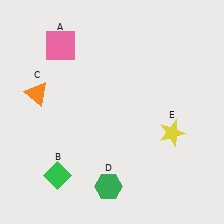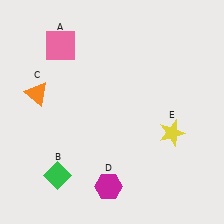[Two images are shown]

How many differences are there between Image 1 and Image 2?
There is 1 difference between the two images.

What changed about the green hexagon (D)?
In Image 1, D is green. In Image 2, it changed to magenta.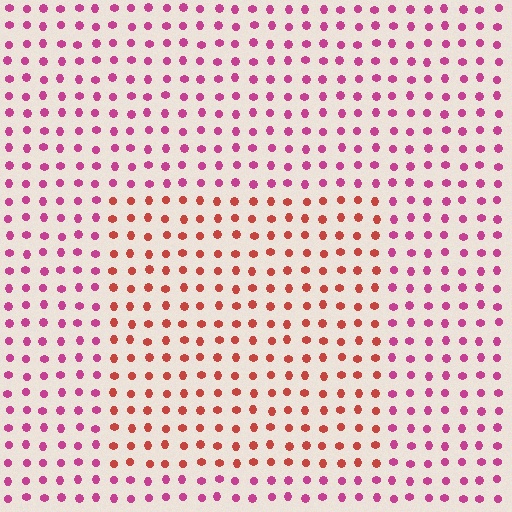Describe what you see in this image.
The image is filled with small magenta elements in a uniform arrangement. A rectangle-shaped region is visible where the elements are tinted to a slightly different hue, forming a subtle color boundary.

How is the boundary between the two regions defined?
The boundary is defined purely by a slight shift in hue (about 39 degrees). Spacing, size, and orientation are identical on both sides.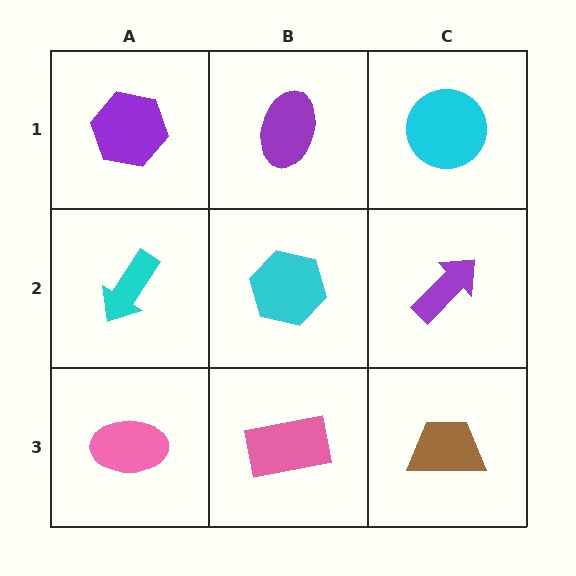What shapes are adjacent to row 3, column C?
A purple arrow (row 2, column C), a pink rectangle (row 3, column B).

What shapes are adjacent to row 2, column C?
A cyan circle (row 1, column C), a brown trapezoid (row 3, column C), a cyan hexagon (row 2, column B).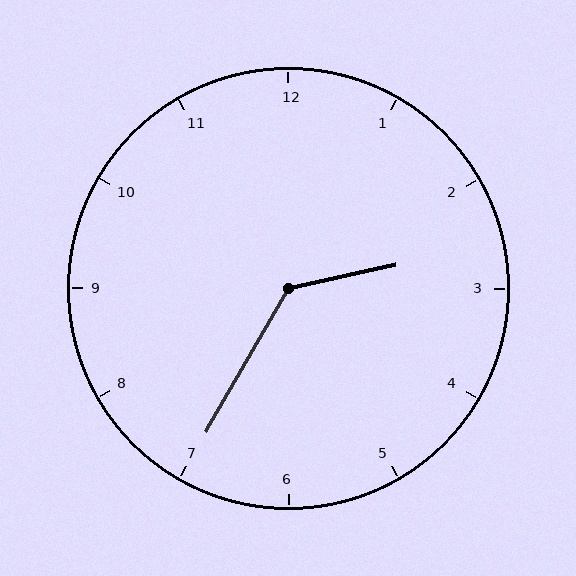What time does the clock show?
2:35.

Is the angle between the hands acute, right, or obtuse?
It is obtuse.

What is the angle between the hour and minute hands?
Approximately 132 degrees.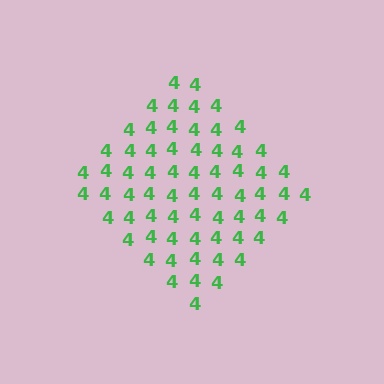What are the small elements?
The small elements are digit 4's.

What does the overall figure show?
The overall figure shows a diamond.